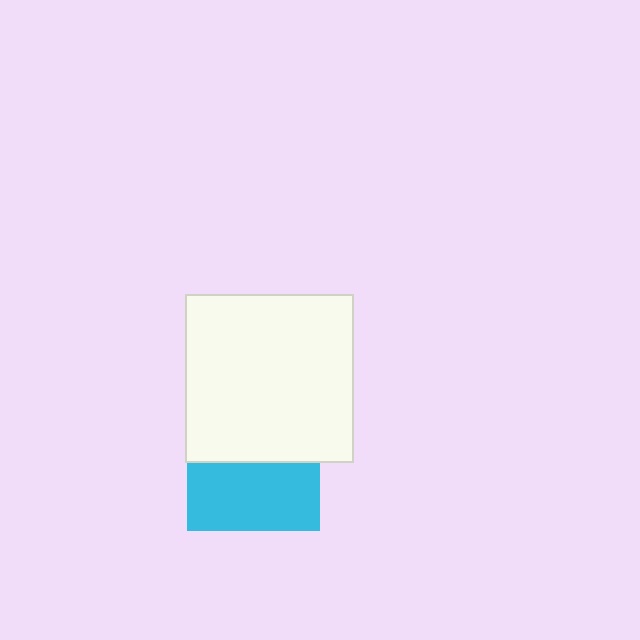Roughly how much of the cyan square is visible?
About half of it is visible (roughly 52%).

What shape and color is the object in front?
The object in front is a white square.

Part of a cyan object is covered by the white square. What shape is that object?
It is a square.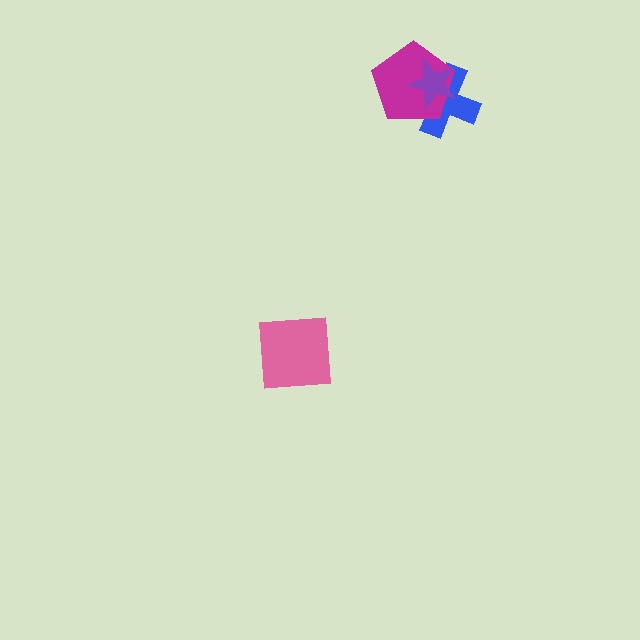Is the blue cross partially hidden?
Yes, it is partially covered by another shape.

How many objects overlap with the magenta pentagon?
2 objects overlap with the magenta pentagon.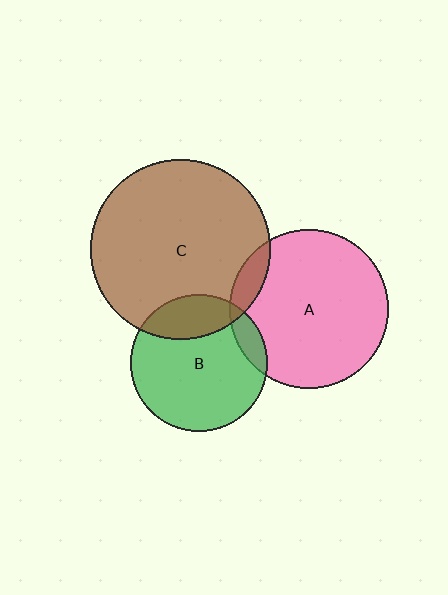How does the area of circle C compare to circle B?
Approximately 1.7 times.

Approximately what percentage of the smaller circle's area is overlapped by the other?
Approximately 10%.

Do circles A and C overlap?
Yes.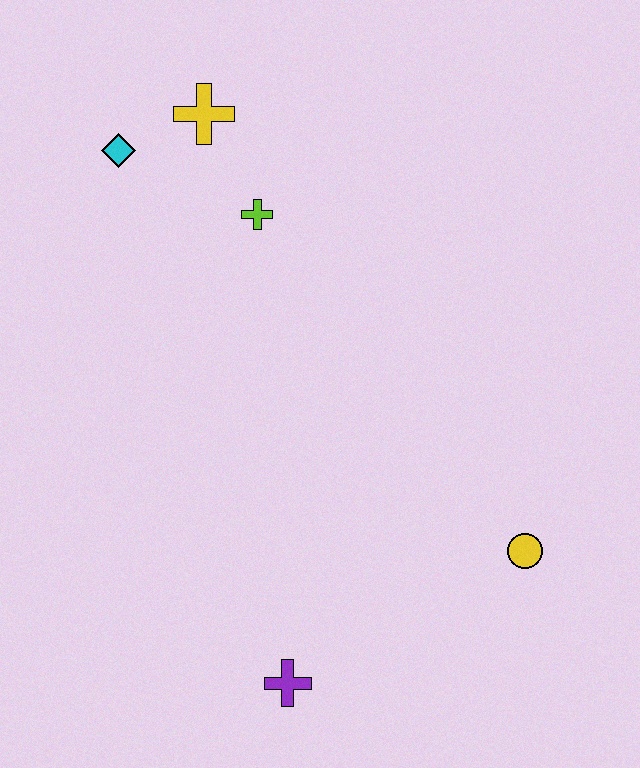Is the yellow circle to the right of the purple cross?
Yes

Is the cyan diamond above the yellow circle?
Yes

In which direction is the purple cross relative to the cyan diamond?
The purple cross is below the cyan diamond.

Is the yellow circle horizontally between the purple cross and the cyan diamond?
No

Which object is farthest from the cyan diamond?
The yellow circle is farthest from the cyan diamond.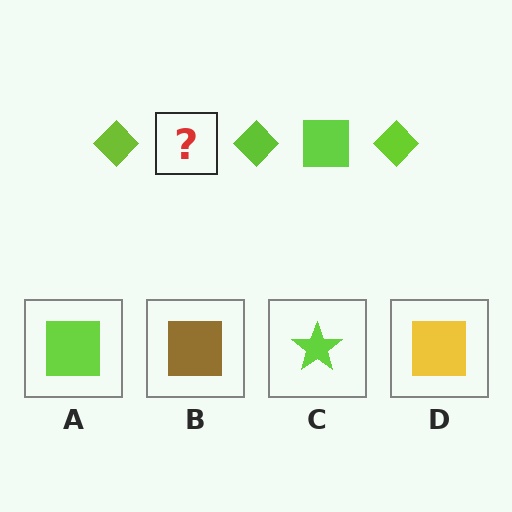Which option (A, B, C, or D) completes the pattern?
A.